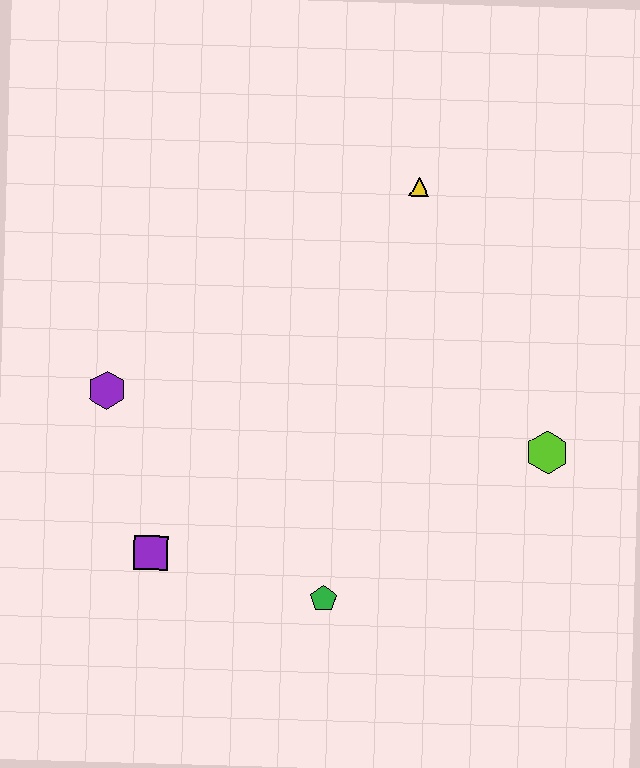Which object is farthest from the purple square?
The yellow triangle is farthest from the purple square.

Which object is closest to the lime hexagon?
The green pentagon is closest to the lime hexagon.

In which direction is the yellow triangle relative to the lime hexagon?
The yellow triangle is above the lime hexagon.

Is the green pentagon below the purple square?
Yes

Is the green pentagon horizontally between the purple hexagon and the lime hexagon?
Yes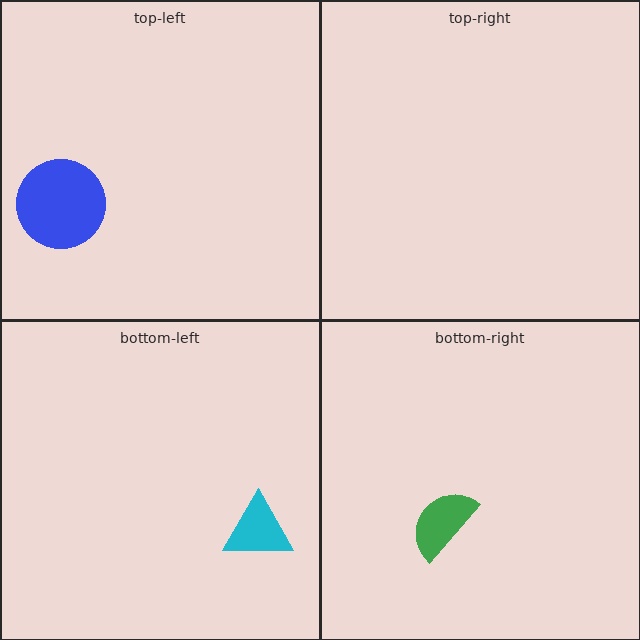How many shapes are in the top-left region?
1.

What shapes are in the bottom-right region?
The green semicircle.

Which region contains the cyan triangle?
The bottom-left region.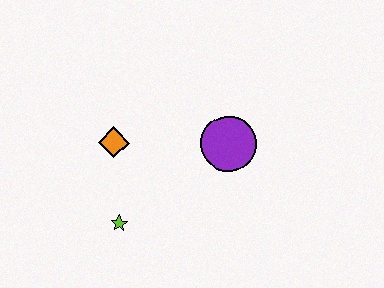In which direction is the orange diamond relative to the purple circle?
The orange diamond is to the left of the purple circle.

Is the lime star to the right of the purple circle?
No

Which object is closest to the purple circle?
The orange diamond is closest to the purple circle.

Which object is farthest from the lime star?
The purple circle is farthest from the lime star.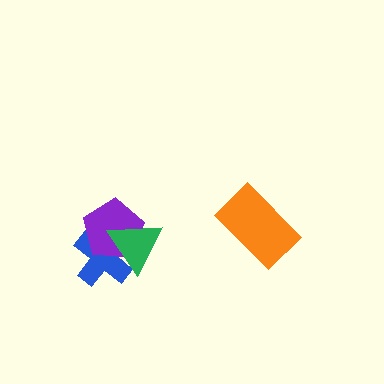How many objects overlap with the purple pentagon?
2 objects overlap with the purple pentagon.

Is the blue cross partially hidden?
Yes, it is partially covered by another shape.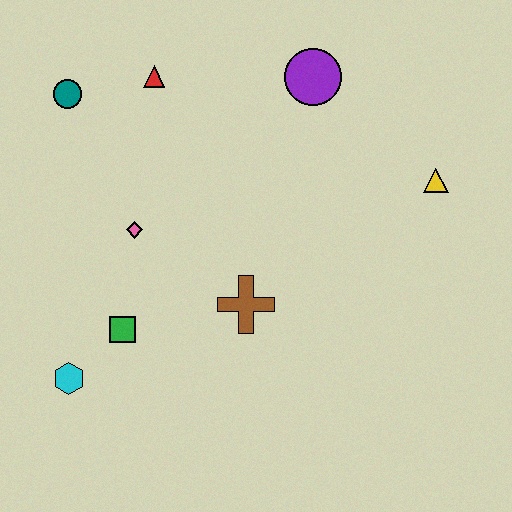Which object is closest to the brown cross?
The green square is closest to the brown cross.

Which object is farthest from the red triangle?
The cyan hexagon is farthest from the red triangle.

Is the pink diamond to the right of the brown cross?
No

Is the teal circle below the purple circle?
Yes